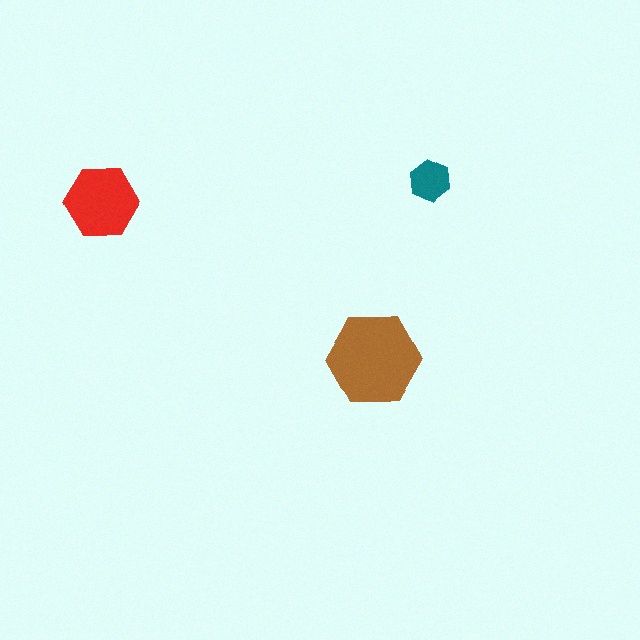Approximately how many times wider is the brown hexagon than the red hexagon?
About 1.5 times wider.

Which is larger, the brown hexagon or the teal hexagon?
The brown one.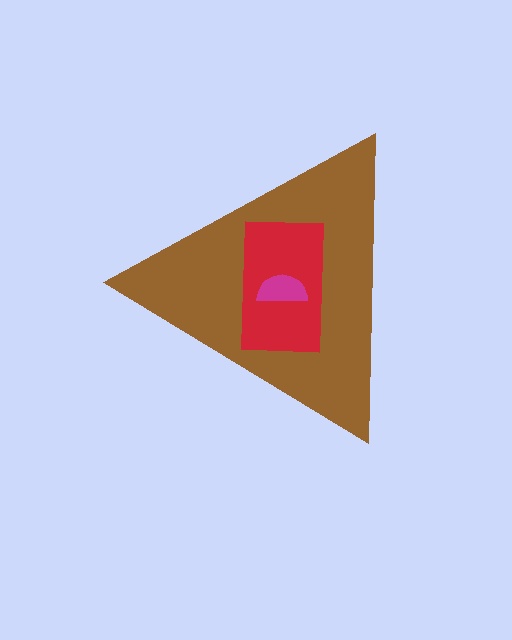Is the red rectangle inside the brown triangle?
Yes.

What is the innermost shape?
The magenta semicircle.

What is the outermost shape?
The brown triangle.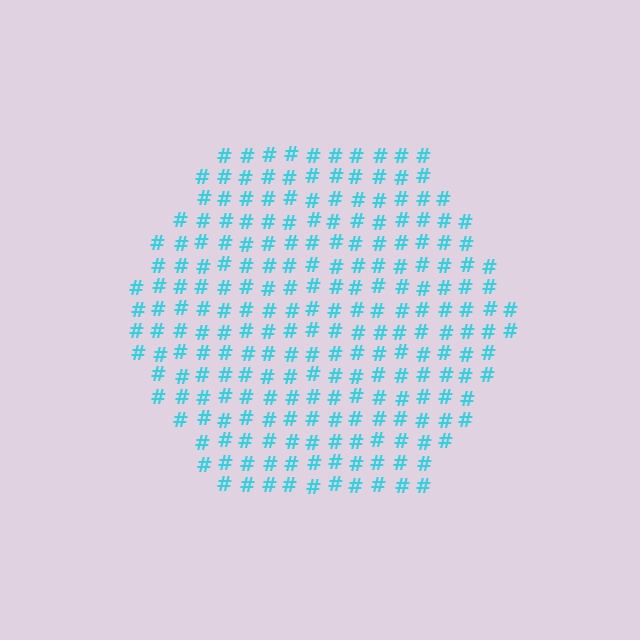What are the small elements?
The small elements are hash symbols.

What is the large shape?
The large shape is a hexagon.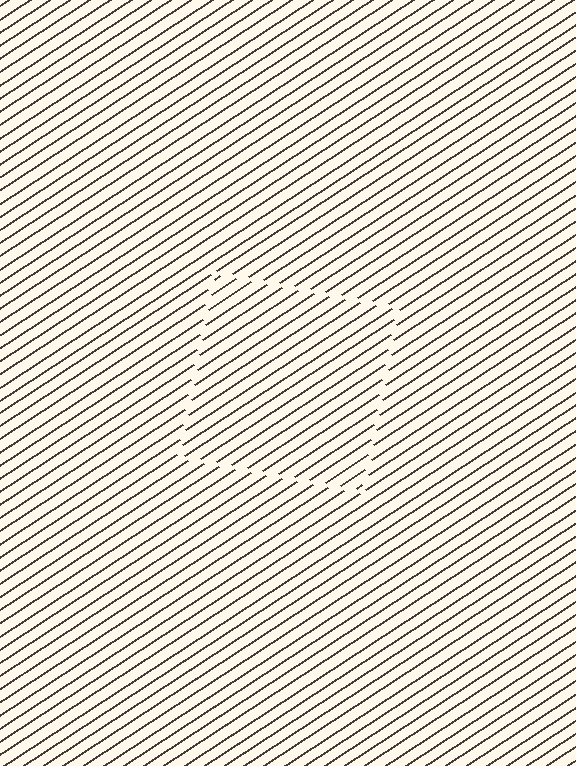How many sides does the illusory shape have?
4 sides — the line-ends trace a square.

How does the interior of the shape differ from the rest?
The interior of the shape contains the same grating, shifted by half a period — the contour is defined by the phase discontinuity where line-ends from the inner and outer gratings abut.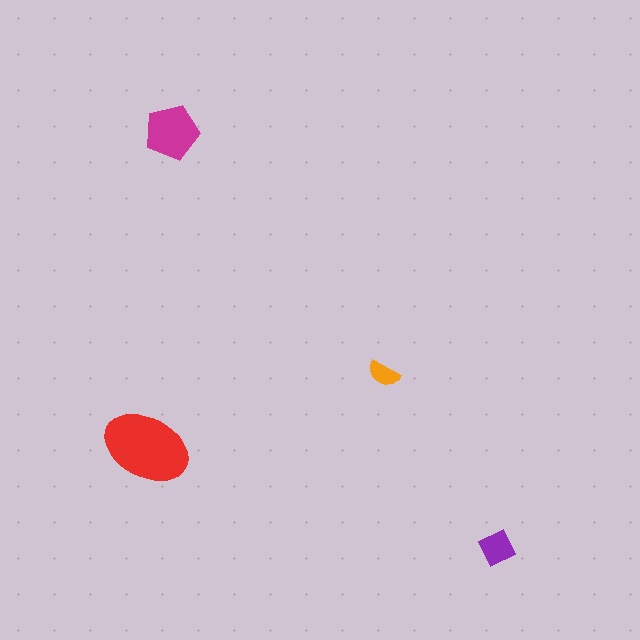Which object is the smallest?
The orange semicircle.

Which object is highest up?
The magenta pentagon is topmost.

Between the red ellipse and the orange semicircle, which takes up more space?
The red ellipse.